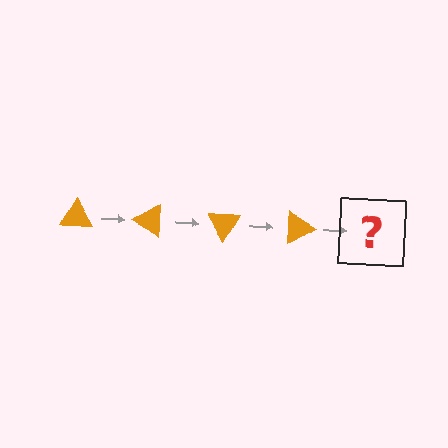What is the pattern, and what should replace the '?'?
The pattern is that the triangle rotates 30 degrees each step. The '?' should be an orange triangle rotated 120 degrees.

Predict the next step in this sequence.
The next step is an orange triangle rotated 120 degrees.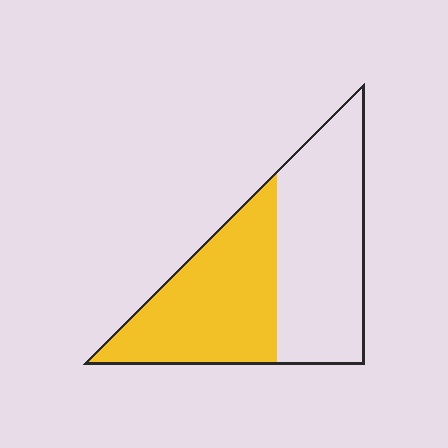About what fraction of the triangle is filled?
About one half (1/2).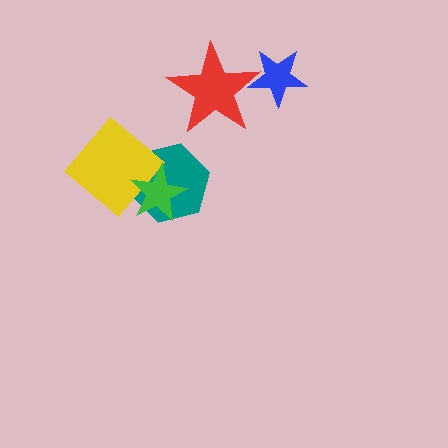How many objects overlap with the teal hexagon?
2 objects overlap with the teal hexagon.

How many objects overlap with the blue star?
1 object overlaps with the blue star.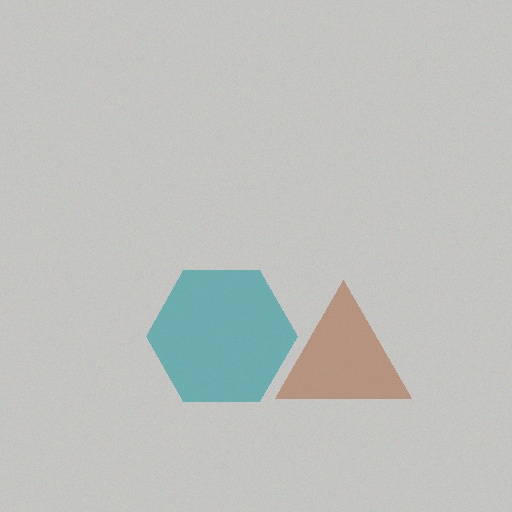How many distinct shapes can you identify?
There are 2 distinct shapes: a brown triangle, a teal hexagon.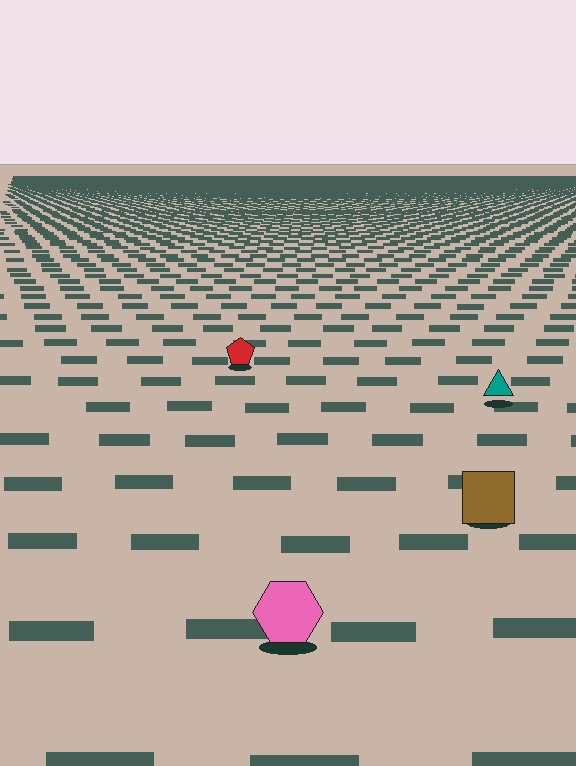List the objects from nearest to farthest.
From nearest to farthest: the pink hexagon, the brown square, the teal triangle, the red pentagon.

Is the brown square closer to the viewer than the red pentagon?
Yes. The brown square is closer — you can tell from the texture gradient: the ground texture is coarser near it.